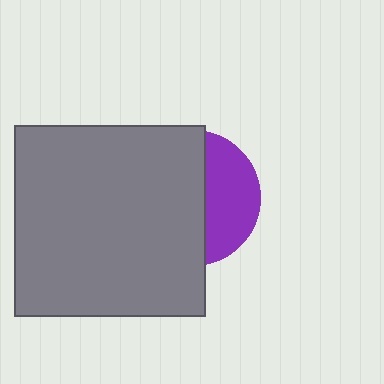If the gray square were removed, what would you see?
You would see the complete purple circle.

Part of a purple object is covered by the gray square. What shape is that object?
It is a circle.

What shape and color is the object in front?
The object in front is a gray square.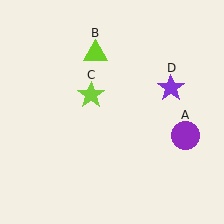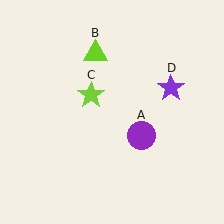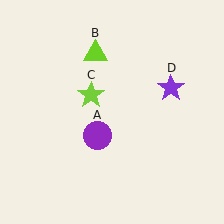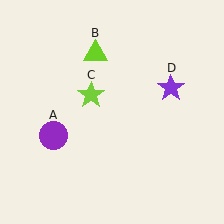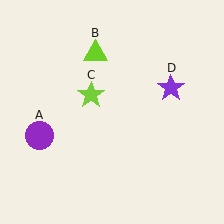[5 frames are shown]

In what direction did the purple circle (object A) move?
The purple circle (object A) moved left.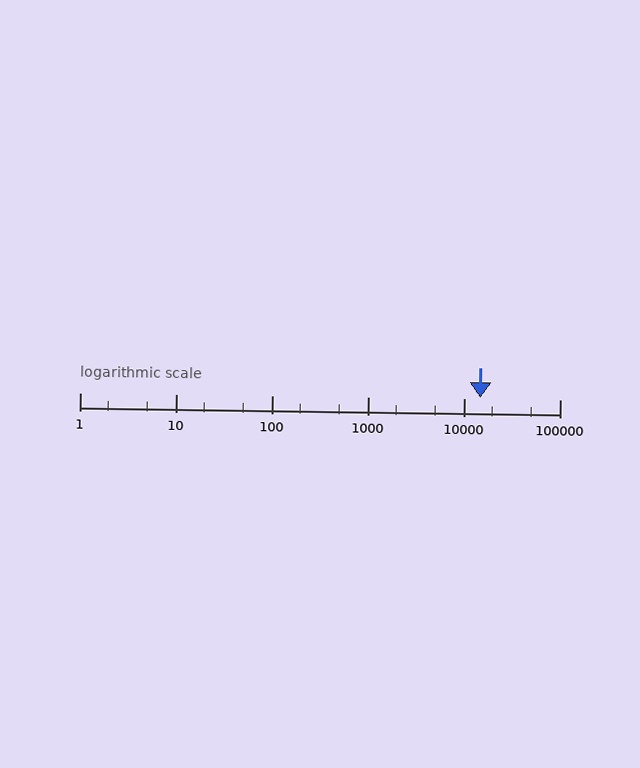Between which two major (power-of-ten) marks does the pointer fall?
The pointer is between 10000 and 100000.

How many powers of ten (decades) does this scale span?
The scale spans 5 decades, from 1 to 100000.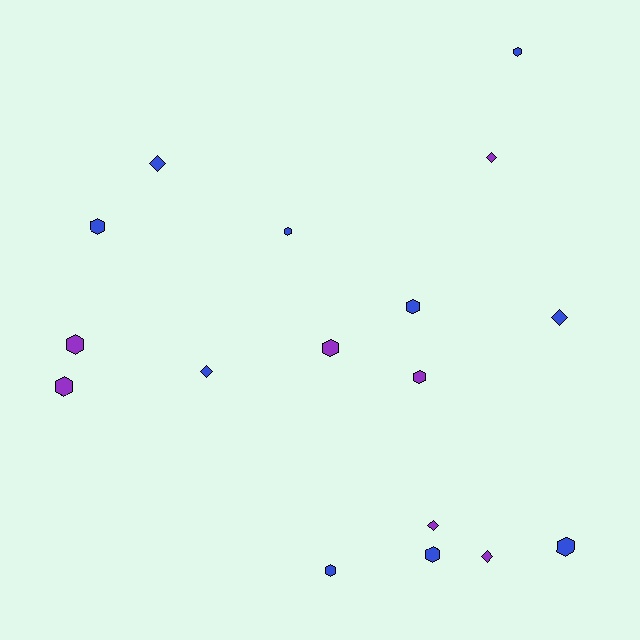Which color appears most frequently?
Blue, with 10 objects.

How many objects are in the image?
There are 17 objects.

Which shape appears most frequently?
Hexagon, with 11 objects.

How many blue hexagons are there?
There are 7 blue hexagons.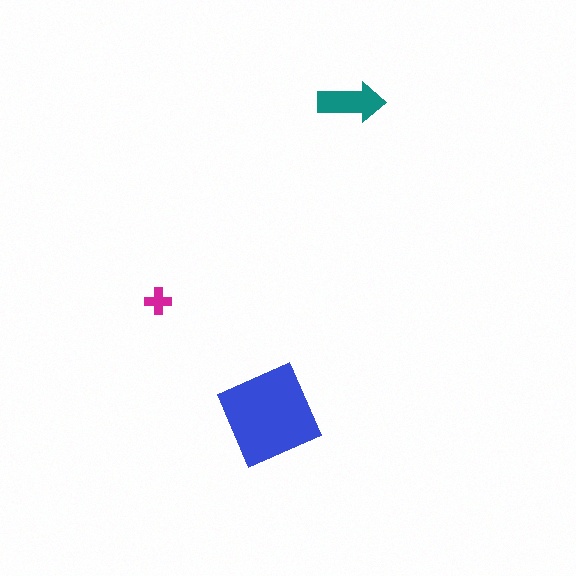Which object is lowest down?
The blue diamond is bottommost.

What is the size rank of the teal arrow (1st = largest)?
2nd.